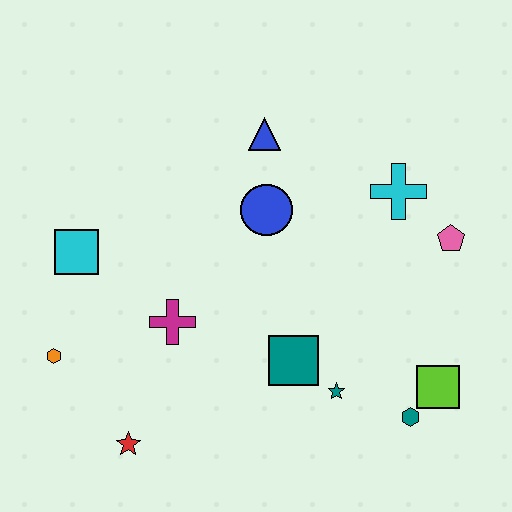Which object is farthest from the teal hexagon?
The cyan square is farthest from the teal hexagon.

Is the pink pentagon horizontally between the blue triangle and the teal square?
No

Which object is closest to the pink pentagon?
The cyan cross is closest to the pink pentagon.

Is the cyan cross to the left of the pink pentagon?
Yes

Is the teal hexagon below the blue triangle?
Yes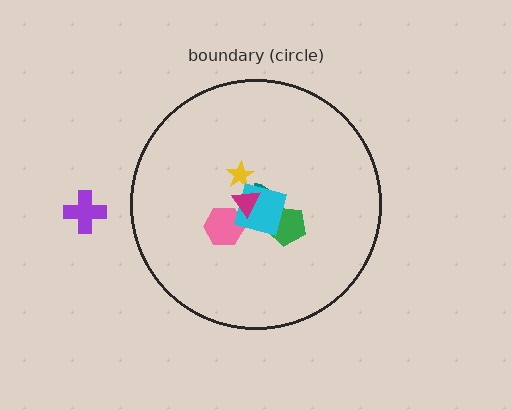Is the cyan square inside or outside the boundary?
Inside.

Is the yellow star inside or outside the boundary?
Inside.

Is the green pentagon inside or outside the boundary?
Inside.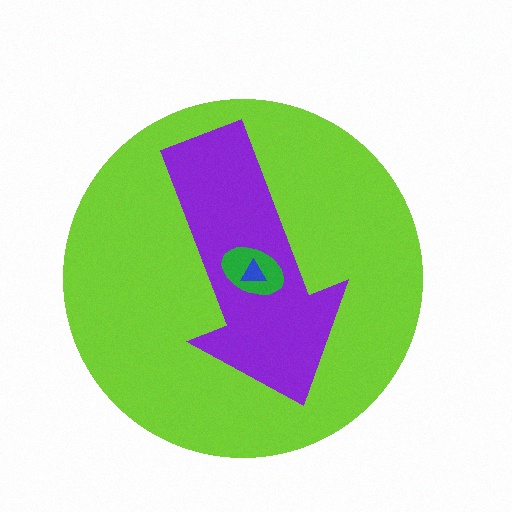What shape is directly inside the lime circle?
The purple arrow.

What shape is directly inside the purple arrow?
The green ellipse.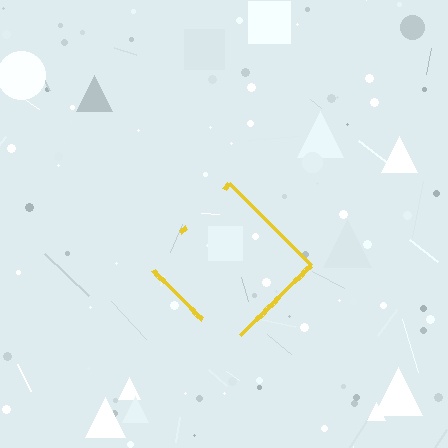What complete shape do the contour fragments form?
The contour fragments form a diamond.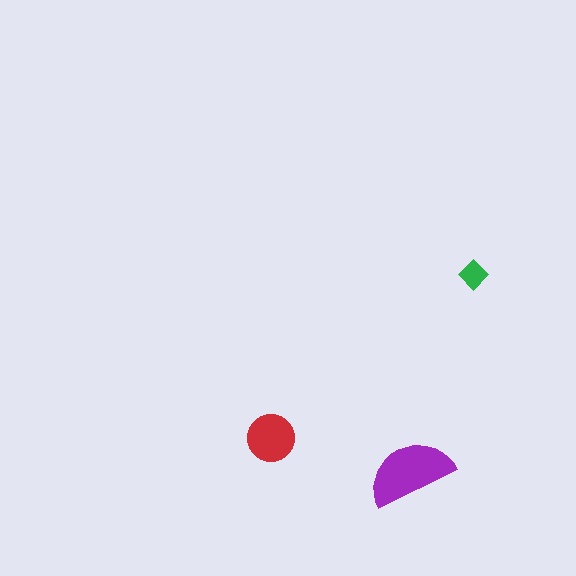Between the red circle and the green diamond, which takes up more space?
The red circle.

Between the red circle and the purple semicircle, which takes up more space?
The purple semicircle.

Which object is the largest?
The purple semicircle.